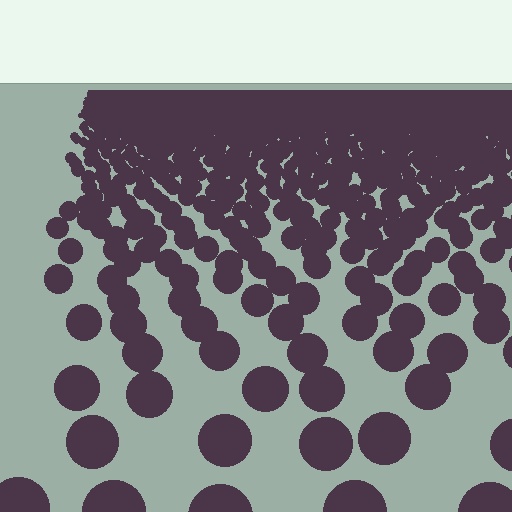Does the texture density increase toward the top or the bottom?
Density increases toward the top.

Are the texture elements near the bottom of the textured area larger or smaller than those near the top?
Larger. Near the bottom, elements are closer to the viewer and appear at a bigger on-screen size.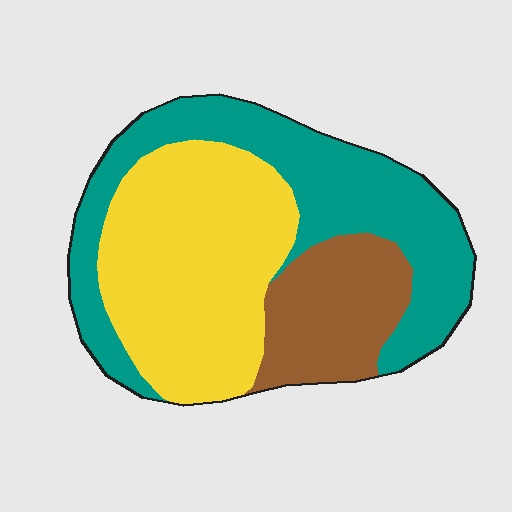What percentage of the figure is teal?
Teal covers roughly 40% of the figure.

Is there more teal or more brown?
Teal.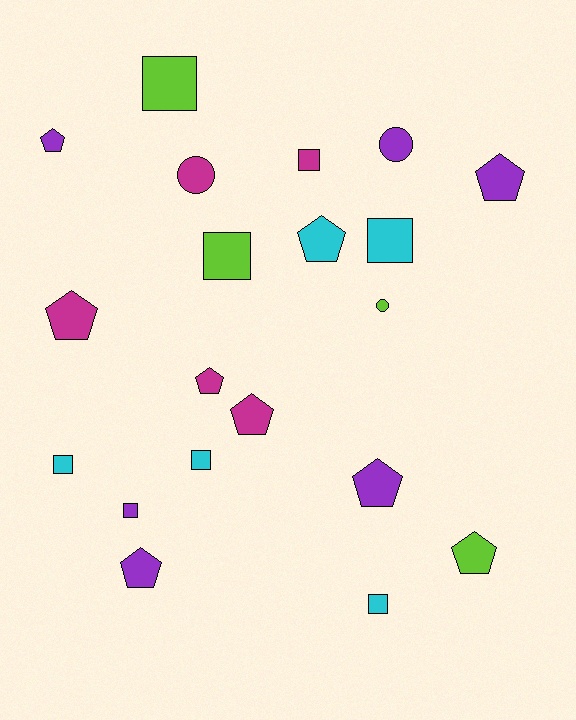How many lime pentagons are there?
There is 1 lime pentagon.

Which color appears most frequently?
Purple, with 6 objects.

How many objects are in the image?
There are 20 objects.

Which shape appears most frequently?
Pentagon, with 9 objects.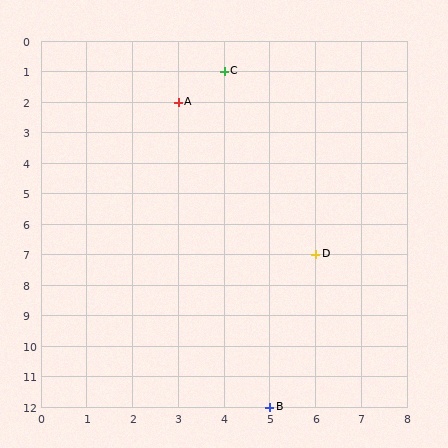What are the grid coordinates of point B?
Point B is at grid coordinates (5, 12).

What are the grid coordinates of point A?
Point A is at grid coordinates (3, 2).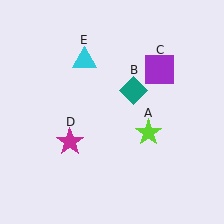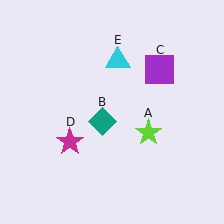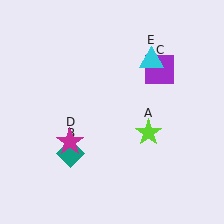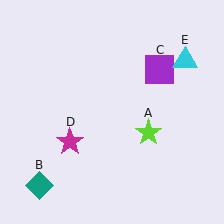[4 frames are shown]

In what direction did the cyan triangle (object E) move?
The cyan triangle (object E) moved right.